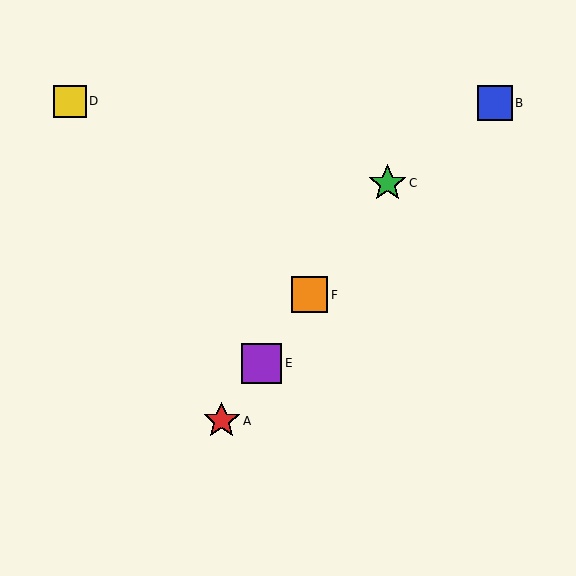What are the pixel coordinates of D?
Object D is at (70, 101).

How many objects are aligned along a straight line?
4 objects (A, C, E, F) are aligned along a straight line.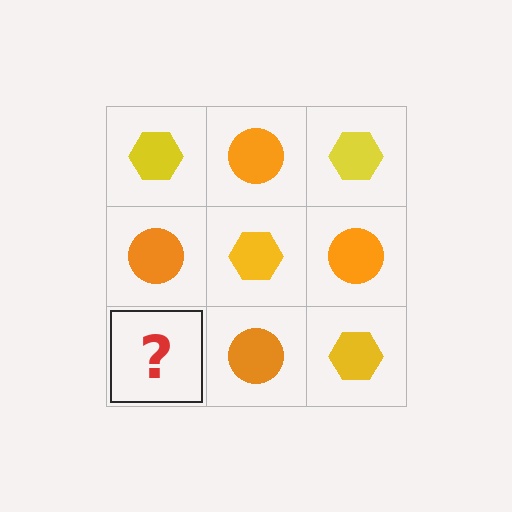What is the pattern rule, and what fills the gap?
The rule is that it alternates yellow hexagon and orange circle in a checkerboard pattern. The gap should be filled with a yellow hexagon.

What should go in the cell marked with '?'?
The missing cell should contain a yellow hexagon.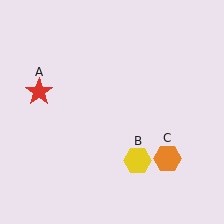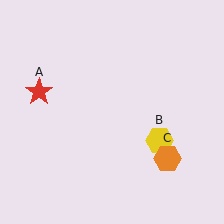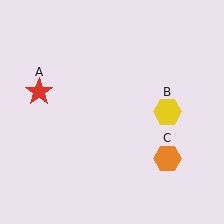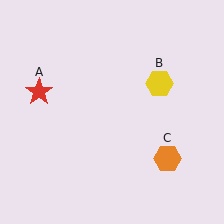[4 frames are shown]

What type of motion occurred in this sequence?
The yellow hexagon (object B) rotated counterclockwise around the center of the scene.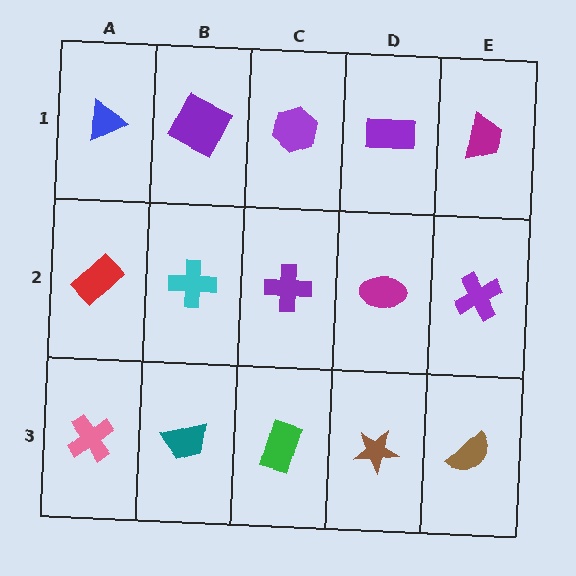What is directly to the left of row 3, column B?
A pink cross.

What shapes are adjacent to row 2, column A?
A blue triangle (row 1, column A), a pink cross (row 3, column A), a cyan cross (row 2, column B).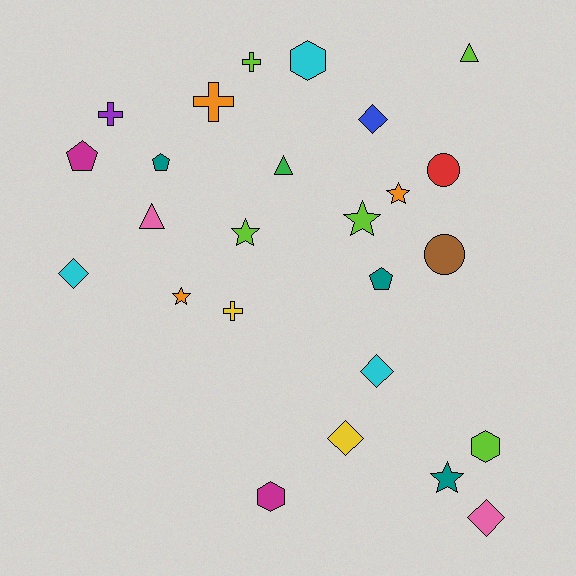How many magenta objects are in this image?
There are 2 magenta objects.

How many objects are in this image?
There are 25 objects.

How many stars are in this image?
There are 5 stars.